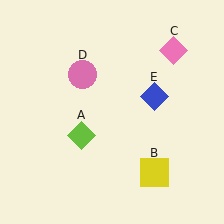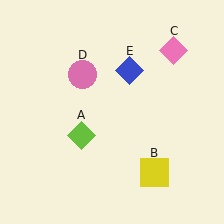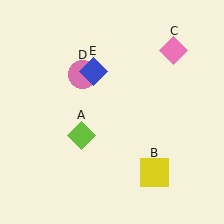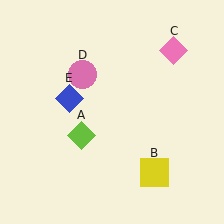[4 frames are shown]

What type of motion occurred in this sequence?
The blue diamond (object E) rotated counterclockwise around the center of the scene.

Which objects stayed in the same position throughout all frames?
Lime diamond (object A) and yellow square (object B) and pink diamond (object C) and pink circle (object D) remained stationary.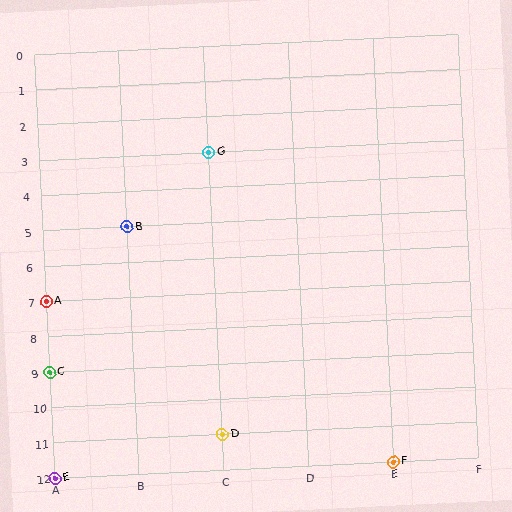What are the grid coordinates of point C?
Point C is at grid coordinates (A, 9).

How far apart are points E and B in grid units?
Points E and B are 1 column and 7 rows apart (about 7.1 grid units diagonally).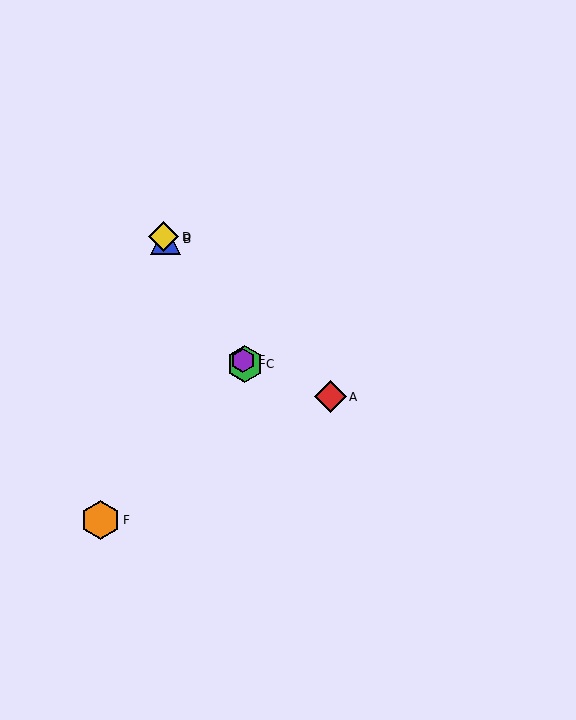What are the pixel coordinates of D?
Object D is at (164, 237).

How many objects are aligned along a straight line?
4 objects (B, C, D, E) are aligned along a straight line.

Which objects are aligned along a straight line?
Objects B, C, D, E are aligned along a straight line.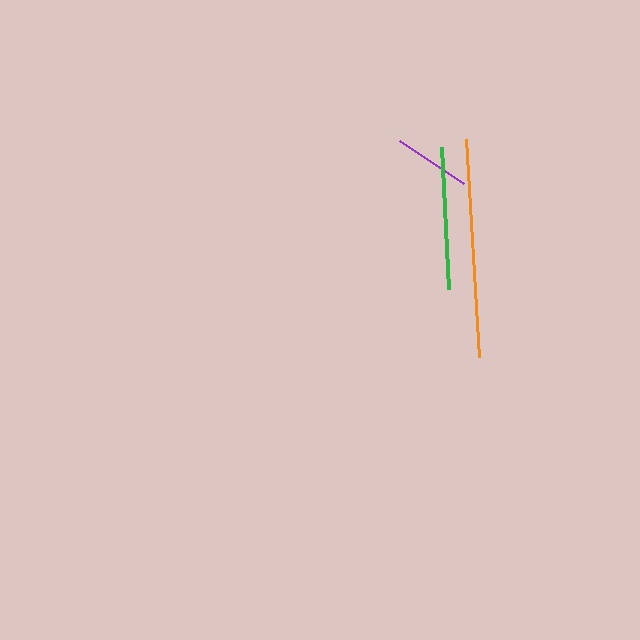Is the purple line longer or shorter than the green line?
The green line is longer than the purple line.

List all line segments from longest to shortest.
From longest to shortest: orange, green, purple.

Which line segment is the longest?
The orange line is the longest at approximately 218 pixels.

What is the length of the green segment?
The green segment is approximately 142 pixels long.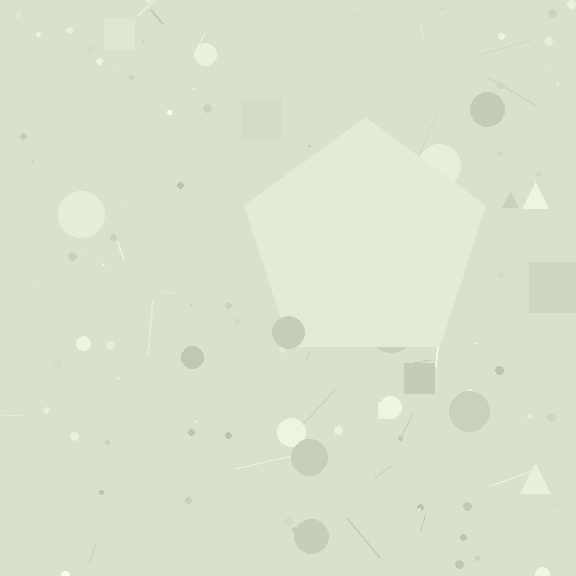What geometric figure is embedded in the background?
A pentagon is embedded in the background.